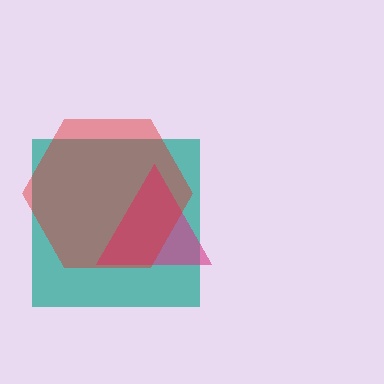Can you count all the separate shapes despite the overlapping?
Yes, there are 3 separate shapes.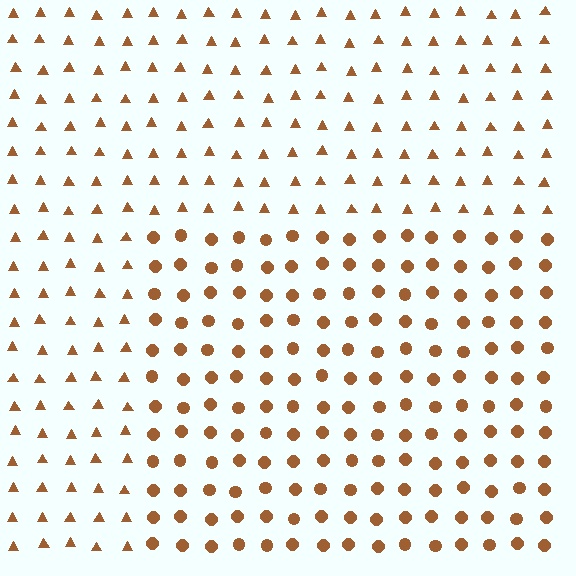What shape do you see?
I see a rectangle.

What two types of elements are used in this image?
The image uses circles inside the rectangle region and triangles outside it.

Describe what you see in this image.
The image is filled with small brown elements arranged in a uniform grid. A rectangle-shaped region contains circles, while the surrounding area contains triangles. The boundary is defined purely by the change in element shape.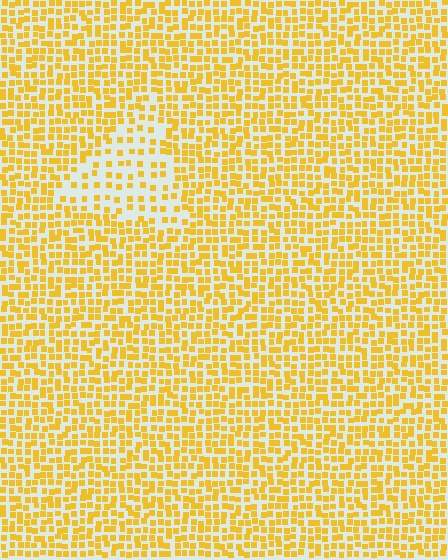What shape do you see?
I see a triangle.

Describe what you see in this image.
The image contains small yellow elements arranged at two different densities. A triangle-shaped region is visible where the elements are less densely packed than the surrounding area.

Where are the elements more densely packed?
The elements are more densely packed outside the triangle boundary.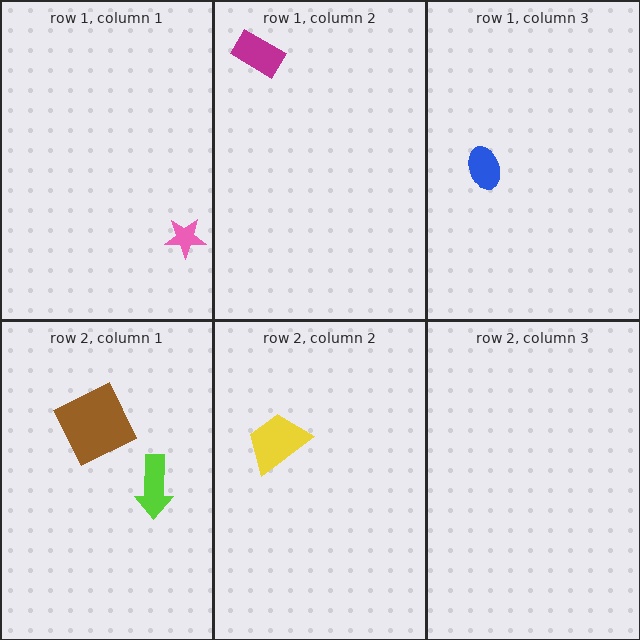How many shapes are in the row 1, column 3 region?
1.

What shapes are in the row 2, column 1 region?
The brown square, the lime arrow.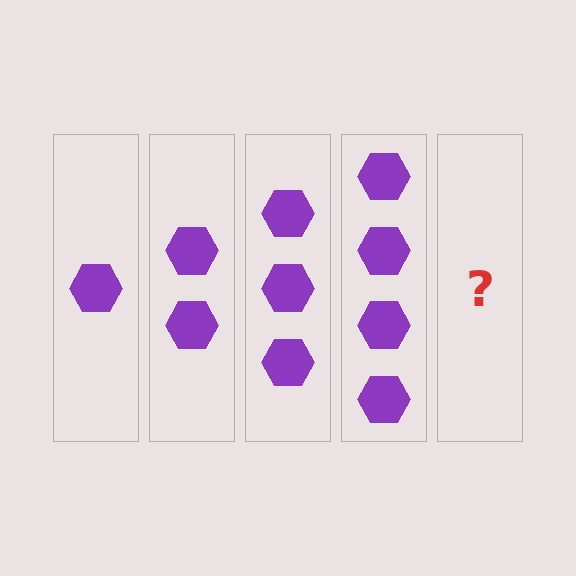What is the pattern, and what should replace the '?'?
The pattern is that each step adds one more hexagon. The '?' should be 5 hexagons.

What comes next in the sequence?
The next element should be 5 hexagons.